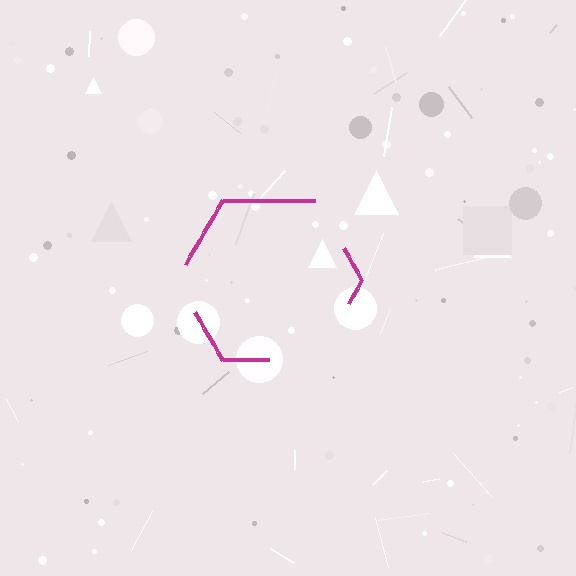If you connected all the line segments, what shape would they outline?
They would outline a hexagon.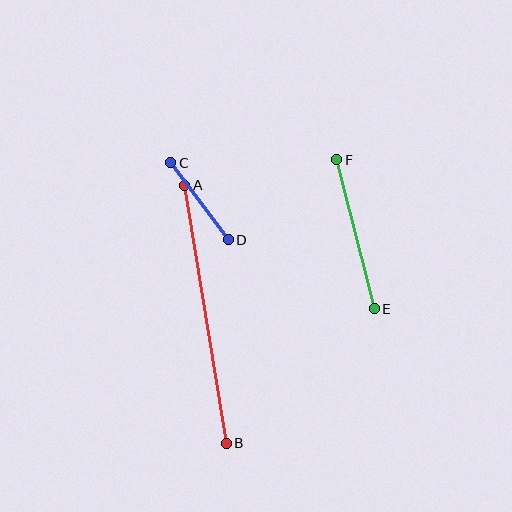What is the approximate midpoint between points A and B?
The midpoint is at approximately (206, 314) pixels.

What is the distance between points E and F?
The distance is approximately 154 pixels.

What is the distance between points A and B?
The distance is approximately 261 pixels.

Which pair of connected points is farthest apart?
Points A and B are farthest apart.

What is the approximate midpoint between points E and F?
The midpoint is at approximately (356, 234) pixels.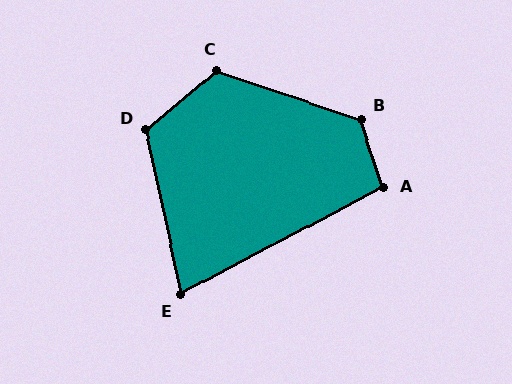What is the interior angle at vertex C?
Approximately 122 degrees (obtuse).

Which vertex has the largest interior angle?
B, at approximately 127 degrees.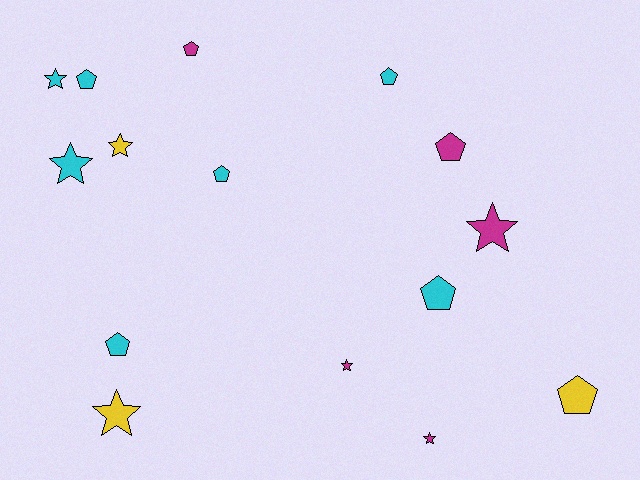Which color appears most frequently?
Cyan, with 7 objects.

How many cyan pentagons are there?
There are 5 cyan pentagons.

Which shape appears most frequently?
Pentagon, with 8 objects.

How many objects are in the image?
There are 15 objects.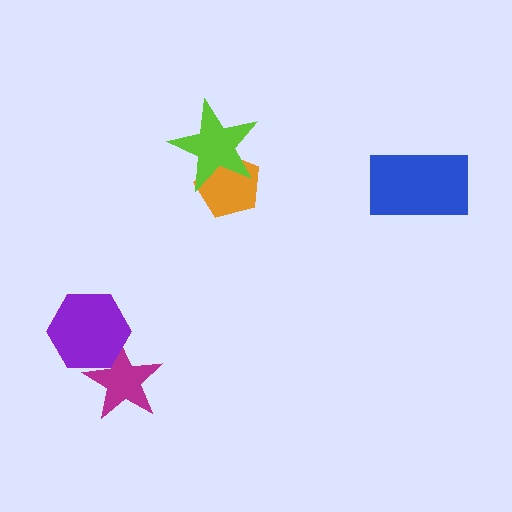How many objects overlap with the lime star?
1 object overlaps with the lime star.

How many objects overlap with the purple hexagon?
1 object overlaps with the purple hexagon.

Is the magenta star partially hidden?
Yes, it is partially covered by another shape.